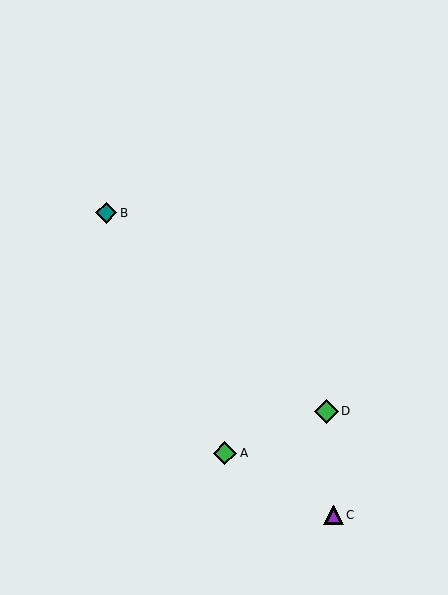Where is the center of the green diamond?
The center of the green diamond is at (225, 453).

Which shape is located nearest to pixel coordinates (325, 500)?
The purple triangle (labeled C) at (334, 515) is nearest to that location.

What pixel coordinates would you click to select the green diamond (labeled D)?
Click at (326, 411) to select the green diamond D.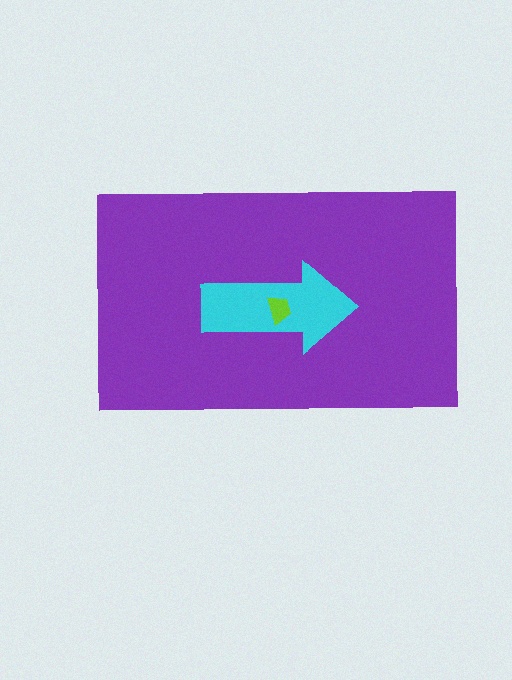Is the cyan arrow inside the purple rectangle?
Yes.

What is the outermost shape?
The purple rectangle.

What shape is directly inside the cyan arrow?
The lime trapezoid.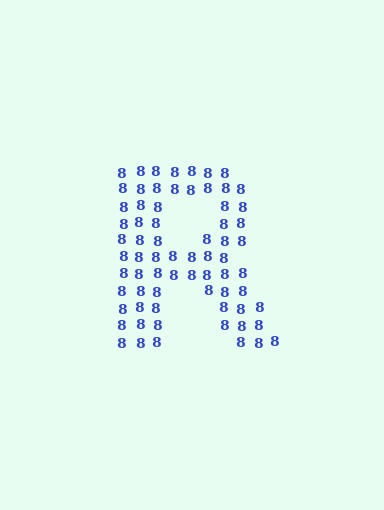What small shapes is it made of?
It is made of small digit 8's.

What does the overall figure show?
The overall figure shows the letter R.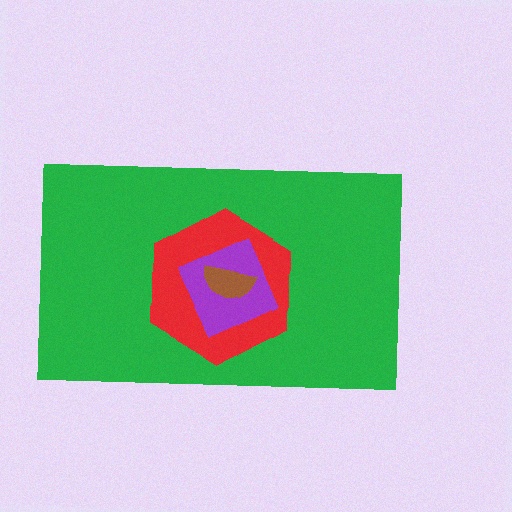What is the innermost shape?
The brown semicircle.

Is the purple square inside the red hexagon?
Yes.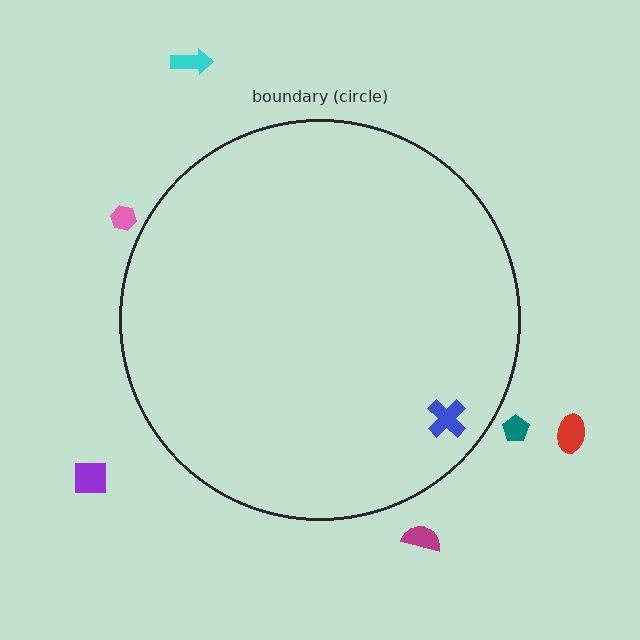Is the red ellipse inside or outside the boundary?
Outside.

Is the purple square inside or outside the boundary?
Outside.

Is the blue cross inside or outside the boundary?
Inside.